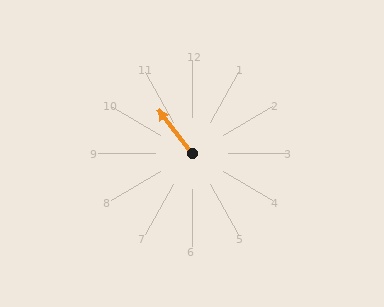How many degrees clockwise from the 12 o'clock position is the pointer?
Approximately 322 degrees.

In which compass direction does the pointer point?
Northwest.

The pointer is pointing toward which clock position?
Roughly 11 o'clock.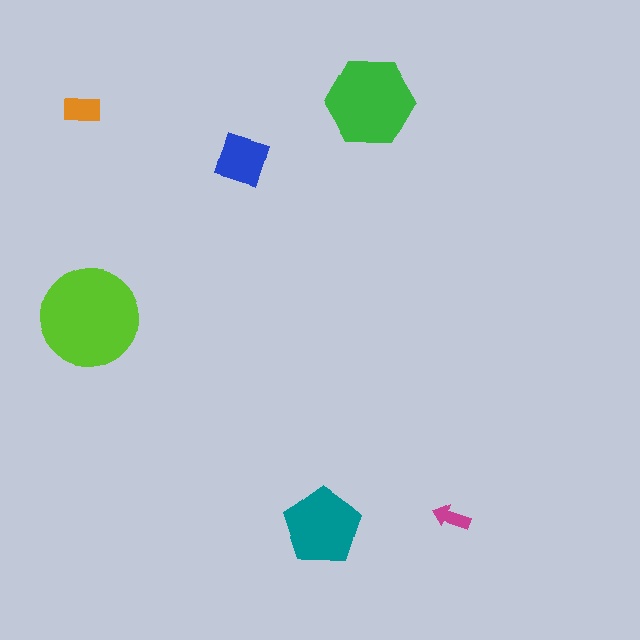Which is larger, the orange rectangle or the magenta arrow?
The orange rectangle.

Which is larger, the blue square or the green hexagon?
The green hexagon.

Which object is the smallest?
The magenta arrow.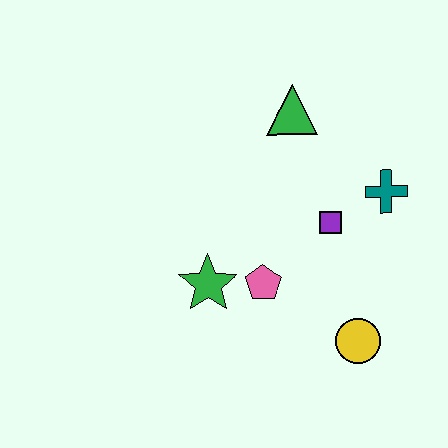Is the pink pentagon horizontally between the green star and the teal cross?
Yes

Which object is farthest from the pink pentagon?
The green triangle is farthest from the pink pentagon.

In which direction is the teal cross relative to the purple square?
The teal cross is to the right of the purple square.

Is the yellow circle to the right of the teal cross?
No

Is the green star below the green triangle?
Yes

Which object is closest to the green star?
The pink pentagon is closest to the green star.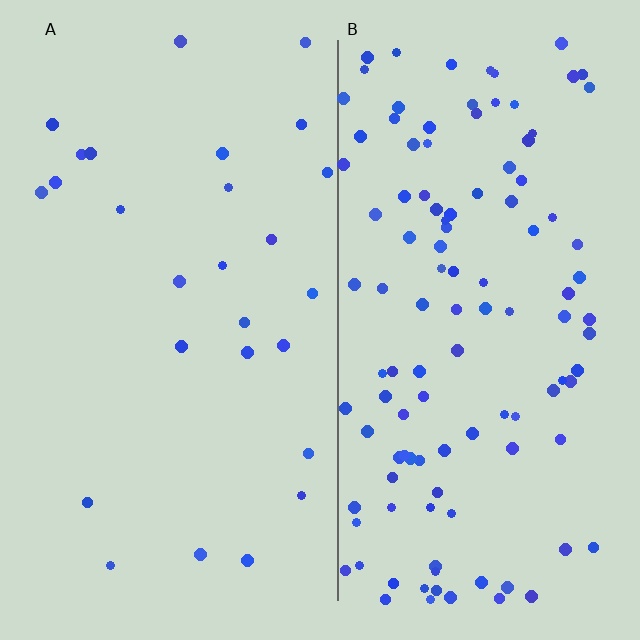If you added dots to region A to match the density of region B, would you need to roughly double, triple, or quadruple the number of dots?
Approximately quadruple.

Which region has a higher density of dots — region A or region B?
B (the right).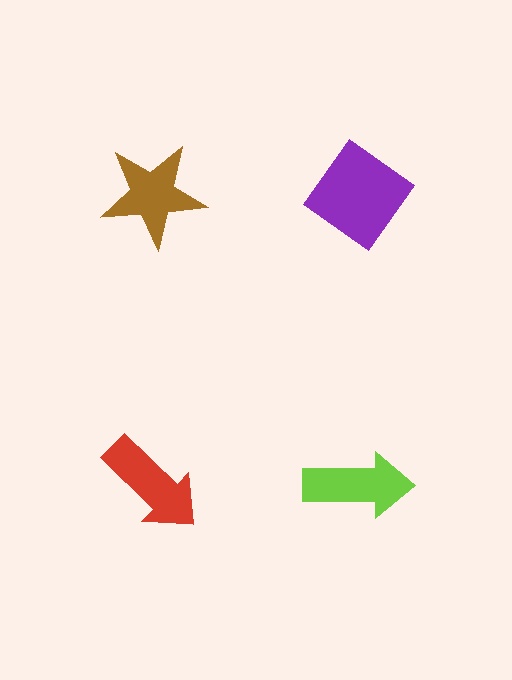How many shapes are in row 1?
2 shapes.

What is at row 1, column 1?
A brown star.